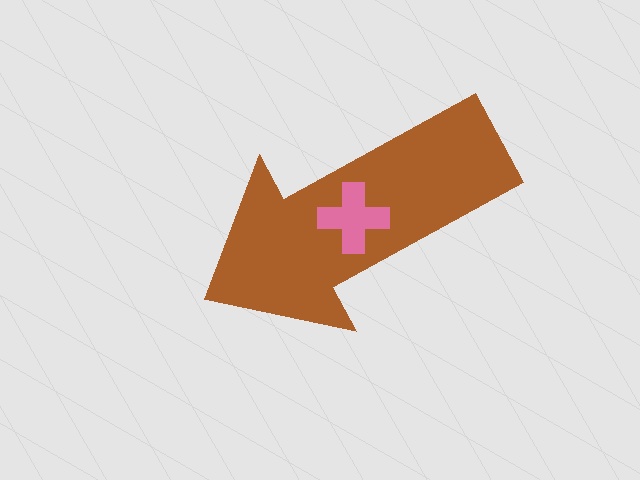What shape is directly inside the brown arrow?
The pink cross.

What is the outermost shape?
The brown arrow.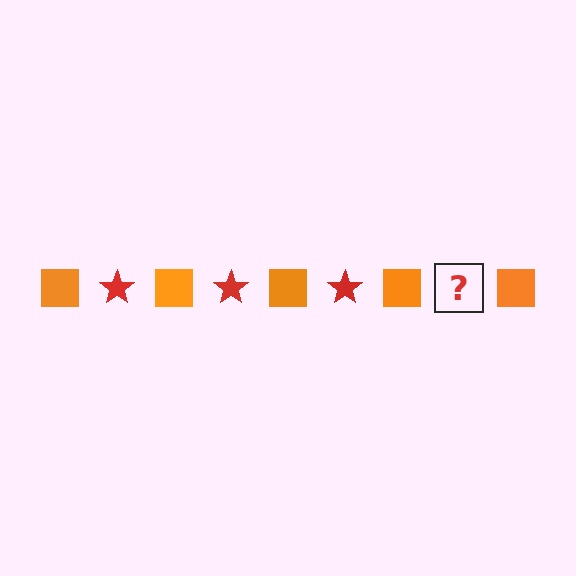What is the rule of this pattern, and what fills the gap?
The rule is that the pattern alternates between orange square and red star. The gap should be filled with a red star.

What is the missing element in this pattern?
The missing element is a red star.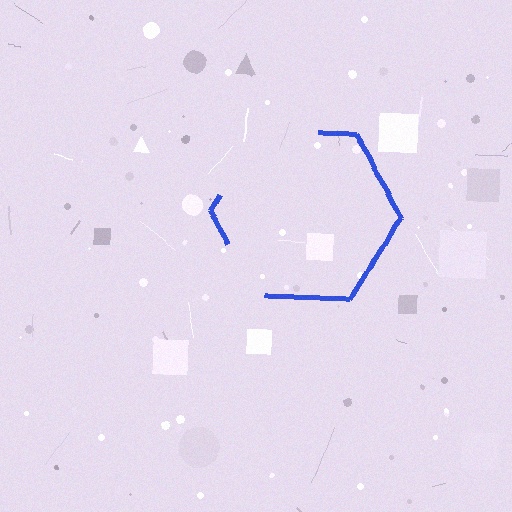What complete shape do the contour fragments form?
The contour fragments form a hexagon.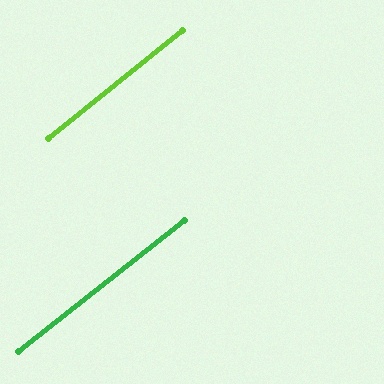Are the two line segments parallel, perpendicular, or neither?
Parallel — their directions differ by only 0.5°.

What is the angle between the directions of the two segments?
Approximately 1 degree.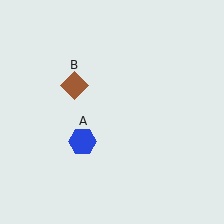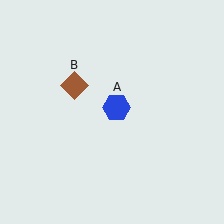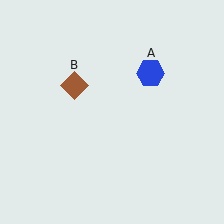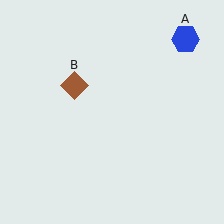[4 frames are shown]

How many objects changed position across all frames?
1 object changed position: blue hexagon (object A).